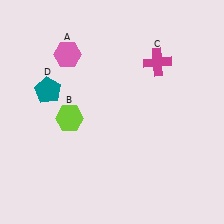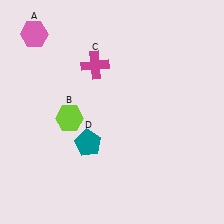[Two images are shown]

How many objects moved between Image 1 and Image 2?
3 objects moved between the two images.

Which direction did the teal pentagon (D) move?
The teal pentagon (D) moved down.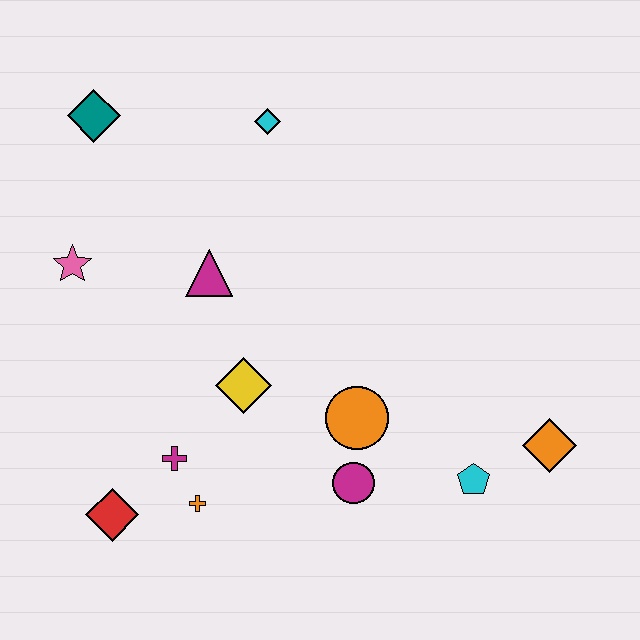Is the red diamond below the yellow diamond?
Yes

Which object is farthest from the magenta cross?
The orange diamond is farthest from the magenta cross.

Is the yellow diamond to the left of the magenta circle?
Yes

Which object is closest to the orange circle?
The magenta circle is closest to the orange circle.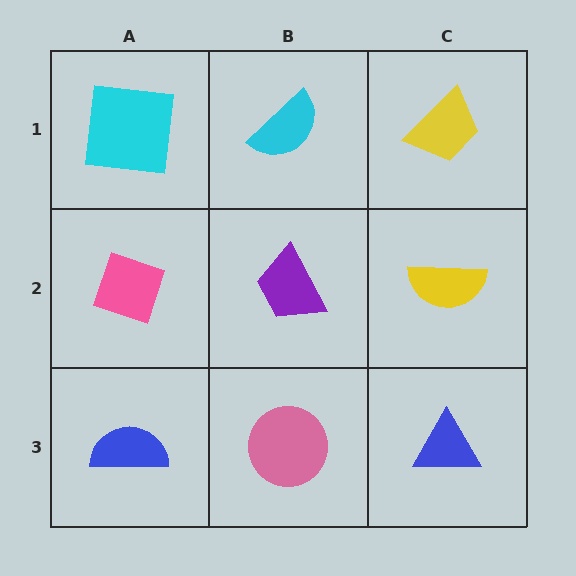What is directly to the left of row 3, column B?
A blue semicircle.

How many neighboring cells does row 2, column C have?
3.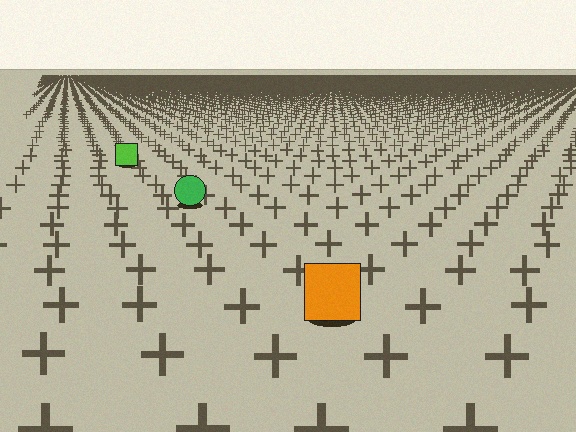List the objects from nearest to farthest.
From nearest to farthest: the orange square, the green circle, the lime square.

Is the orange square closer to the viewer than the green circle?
Yes. The orange square is closer — you can tell from the texture gradient: the ground texture is coarser near it.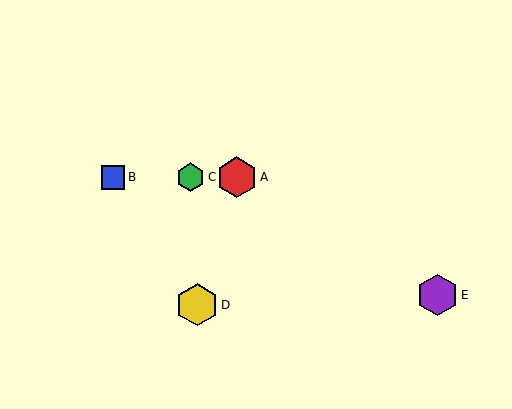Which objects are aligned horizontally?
Objects A, B, C are aligned horizontally.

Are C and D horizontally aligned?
No, C is at y≈177 and D is at y≈305.